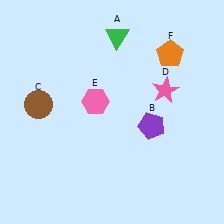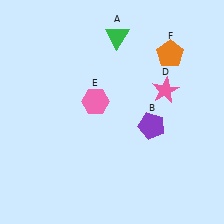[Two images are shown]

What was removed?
The brown circle (C) was removed in Image 2.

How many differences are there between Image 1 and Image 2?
There is 1 difference between the two images.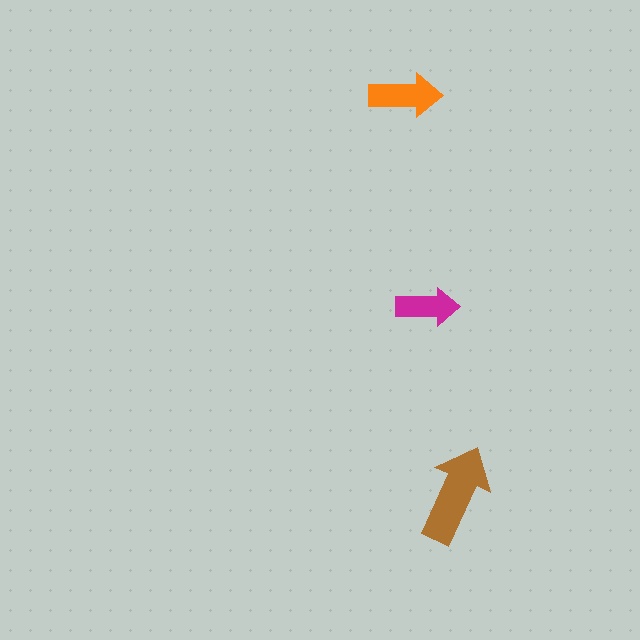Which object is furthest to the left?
The orange arrow is leftmost.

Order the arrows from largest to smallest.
the brown one, the orange one, the magenta one.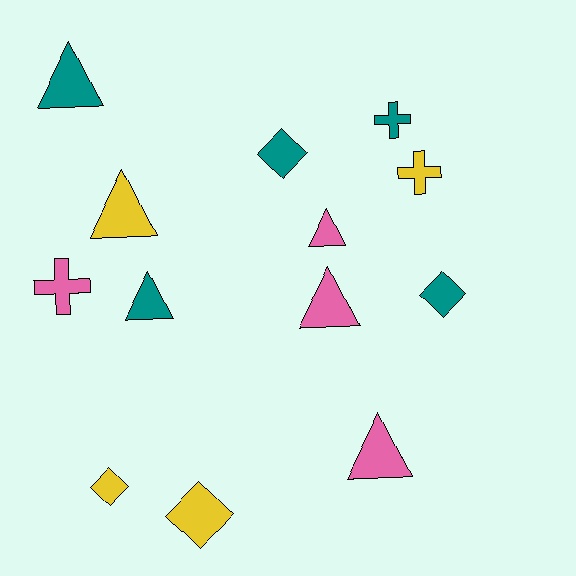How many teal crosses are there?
There is 1 teal cross.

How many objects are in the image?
There are 13 objects.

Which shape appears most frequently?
Triangle, with 6 objects.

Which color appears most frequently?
Teal, with 5 objects.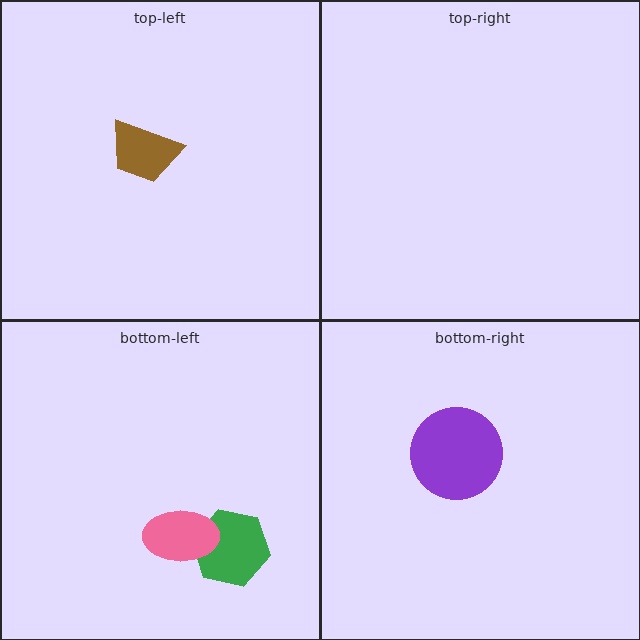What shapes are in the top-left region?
The brown trapezoid.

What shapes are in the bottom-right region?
The purple circle.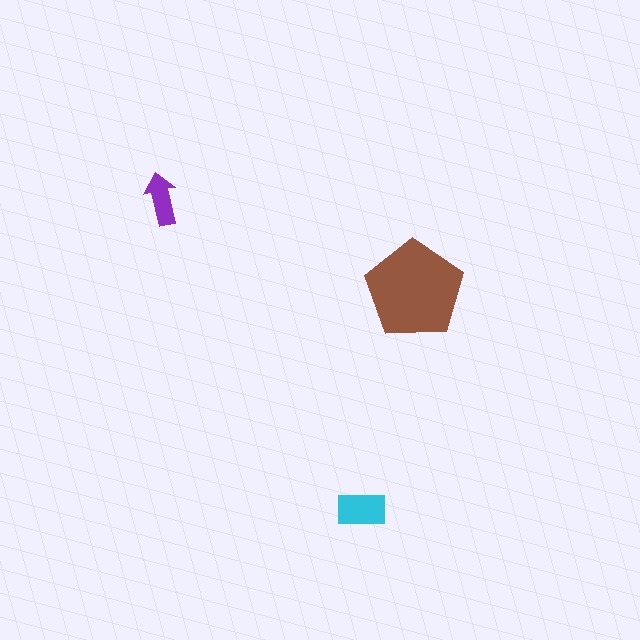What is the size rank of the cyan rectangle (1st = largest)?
2nd.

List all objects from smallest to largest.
The purple arrow, the cyan rectangle, the brown pentagon.